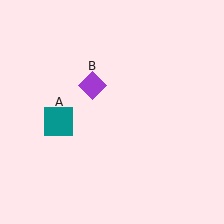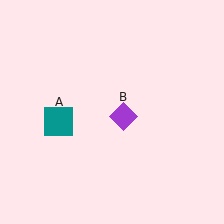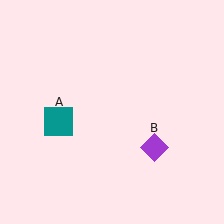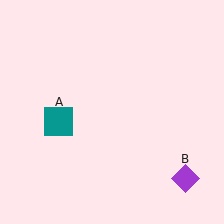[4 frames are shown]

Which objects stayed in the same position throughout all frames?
Teal square (object A) remained stationary.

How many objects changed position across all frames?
1 object changed position: purple diamond (object B).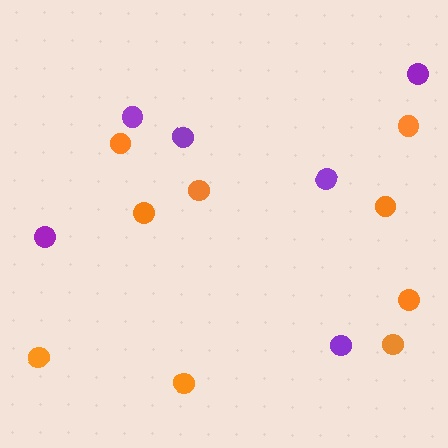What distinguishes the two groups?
There are 2 groups: one group of purple circles (6) and one group of orange circles (9).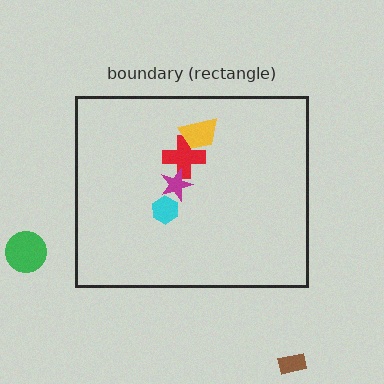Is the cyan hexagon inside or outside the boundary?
Inside.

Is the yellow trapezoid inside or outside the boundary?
Inside.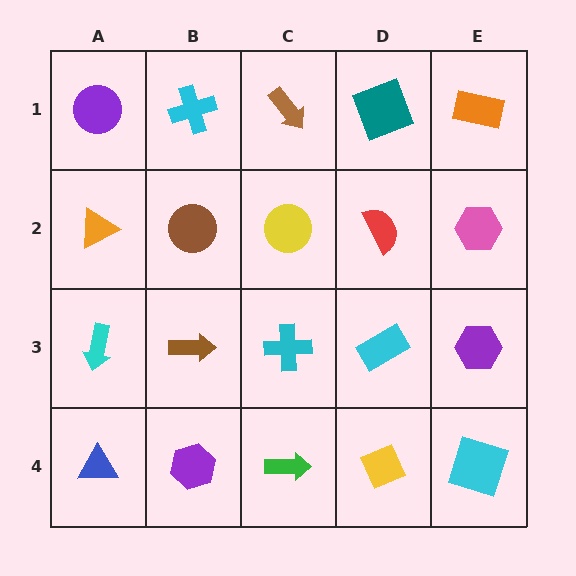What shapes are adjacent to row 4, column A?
A cyan arrow (row 3, column A), a purple hexagon (row 4, column B).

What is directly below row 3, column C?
A green arrow.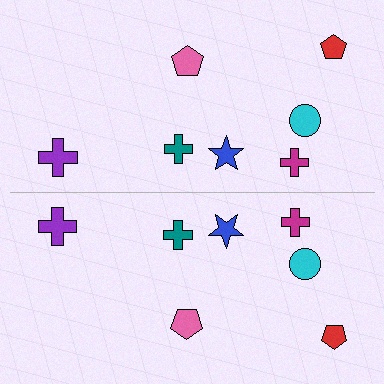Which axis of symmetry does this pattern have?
The pattern has a horizontal axis of symmetry running through the center of the image.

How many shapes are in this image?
There are 14 shapes in this image.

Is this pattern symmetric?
Yes, this pattern has bilateral (reflection) symmetry.